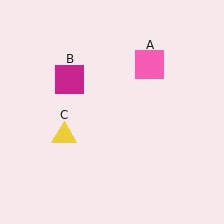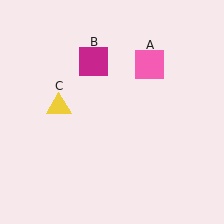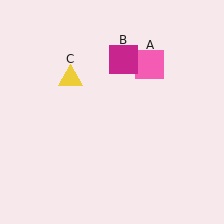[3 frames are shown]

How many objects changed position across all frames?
2 objects changed position: magenta square (object B), yellow triangle (object C).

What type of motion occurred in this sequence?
The magenta square (object B), yellow triangle (object C) rotated clockwise around the center of the scene.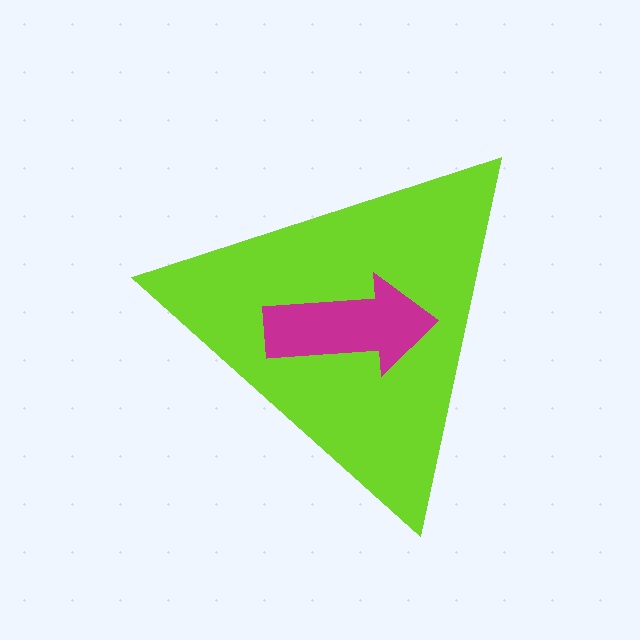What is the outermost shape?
The lime triangle.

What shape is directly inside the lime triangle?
The magenta arrow.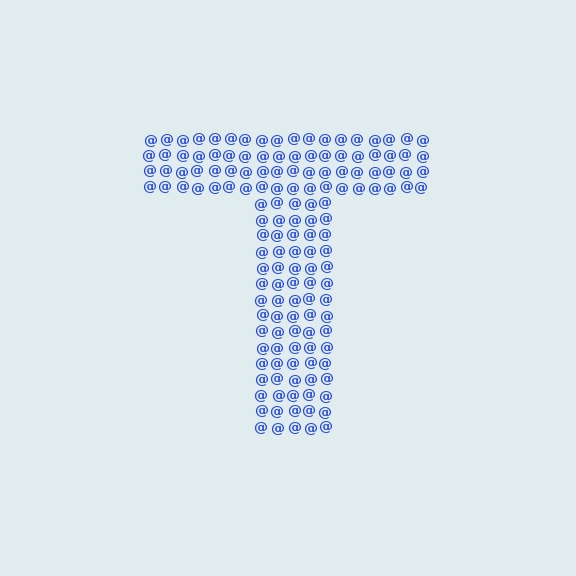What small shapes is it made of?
It is made of small at signs.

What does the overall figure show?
The overall figure shows the letter T.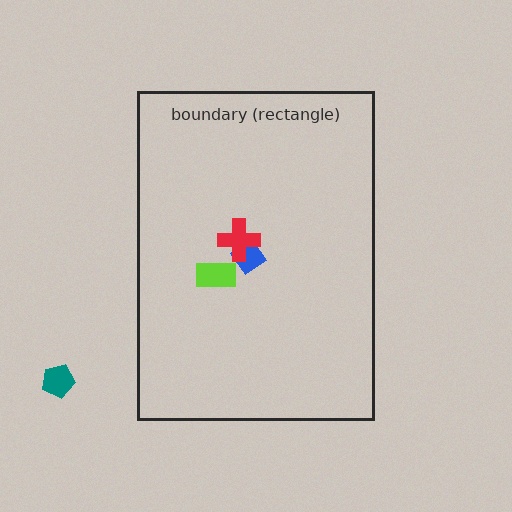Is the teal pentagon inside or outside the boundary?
Outside.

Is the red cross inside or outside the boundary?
Inside.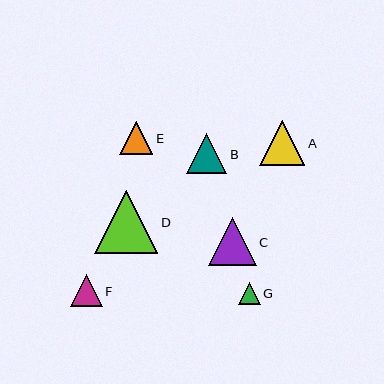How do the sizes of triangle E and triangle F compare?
Triangle E and triangle F are approximately the same size.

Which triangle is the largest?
Triangle D is the largest with a size of approximately 63 pixels.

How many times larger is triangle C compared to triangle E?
Triangle C is approximately 1.5 times the size of triangle E.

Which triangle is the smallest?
Triangle G is the smallest with a size of approximately 22 pixels.